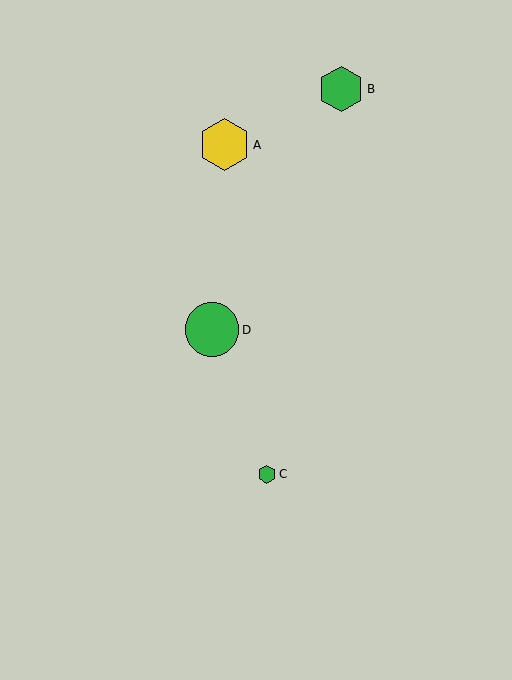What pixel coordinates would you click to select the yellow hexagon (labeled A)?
Click at (225, 145) to select the yellow hexagon A.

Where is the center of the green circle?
The center of the green circle is at (212, 330).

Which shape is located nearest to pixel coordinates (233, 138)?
The yellow hexagon (labeled A) at (225, 145) is nearest to that location.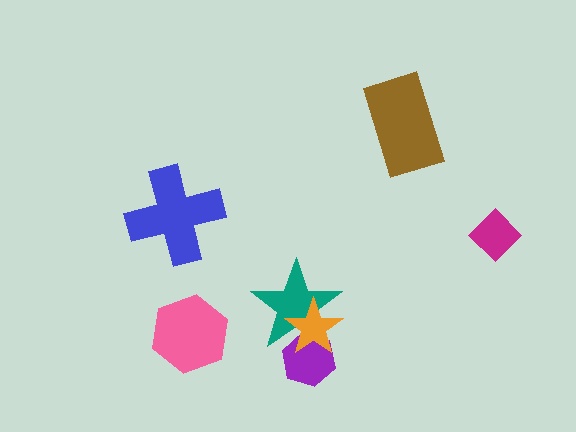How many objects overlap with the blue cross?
0 objects overlap with the blue cross.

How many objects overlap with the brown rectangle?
0 objects overlap with the brown rectangle.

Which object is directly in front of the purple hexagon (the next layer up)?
The teal star is directly in front of the purple hexagon.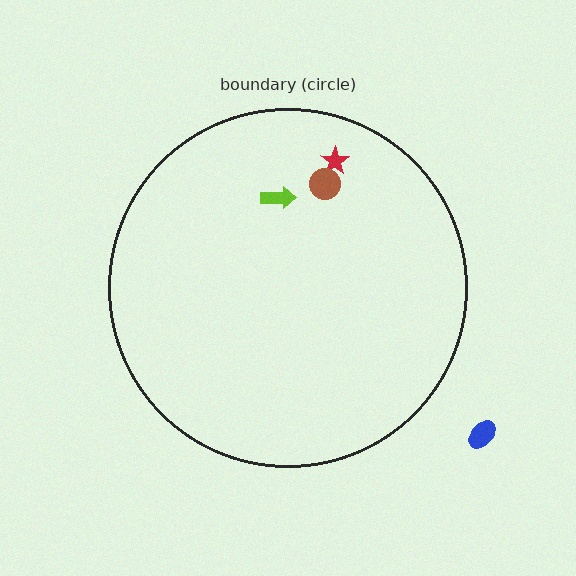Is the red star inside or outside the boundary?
Inside.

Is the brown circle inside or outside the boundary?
Inside.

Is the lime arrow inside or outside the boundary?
Inside.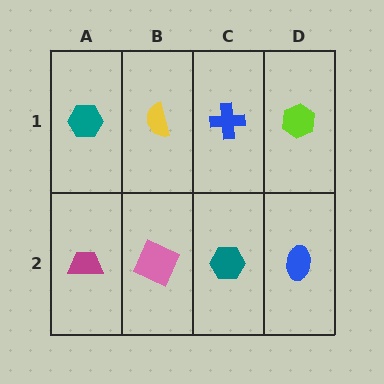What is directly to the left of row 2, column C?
A pink square.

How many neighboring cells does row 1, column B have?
3.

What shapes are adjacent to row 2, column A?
A teal hexagon (row 1, column A), a pink square (row 2, column B).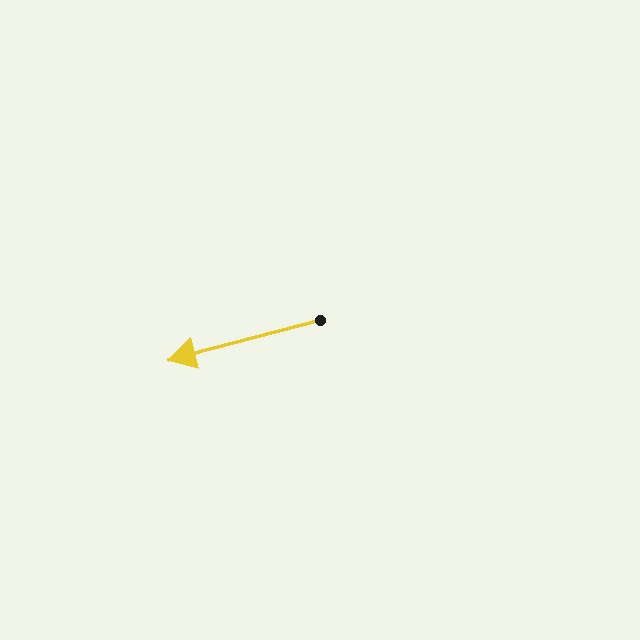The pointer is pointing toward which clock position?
Roughly 9 o'clock.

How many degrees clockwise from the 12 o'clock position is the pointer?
Approximately 255 degrees.